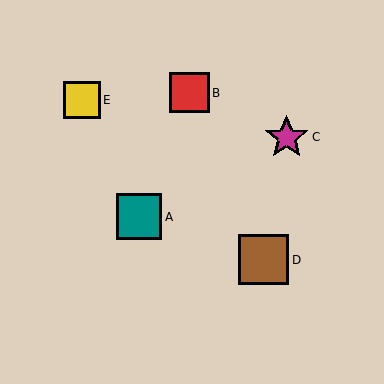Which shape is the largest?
The brown square (labeled D) is the largest.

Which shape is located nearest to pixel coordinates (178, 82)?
The red square (labeled B) at (190, 93) is nearest to that location.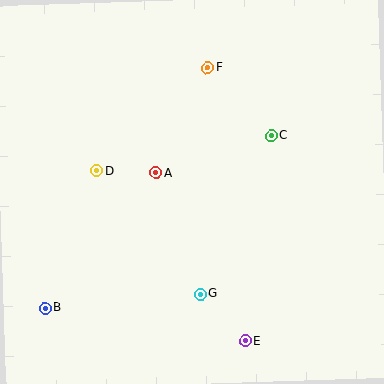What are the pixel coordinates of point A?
Point A is at (156, 173).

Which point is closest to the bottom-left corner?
Point B is closest to the bottom-left corner.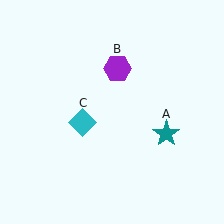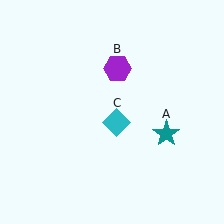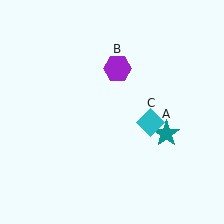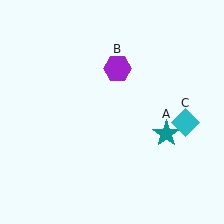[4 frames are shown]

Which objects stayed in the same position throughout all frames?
Teal star (object A) and purple hexagon (object B) remained stationary.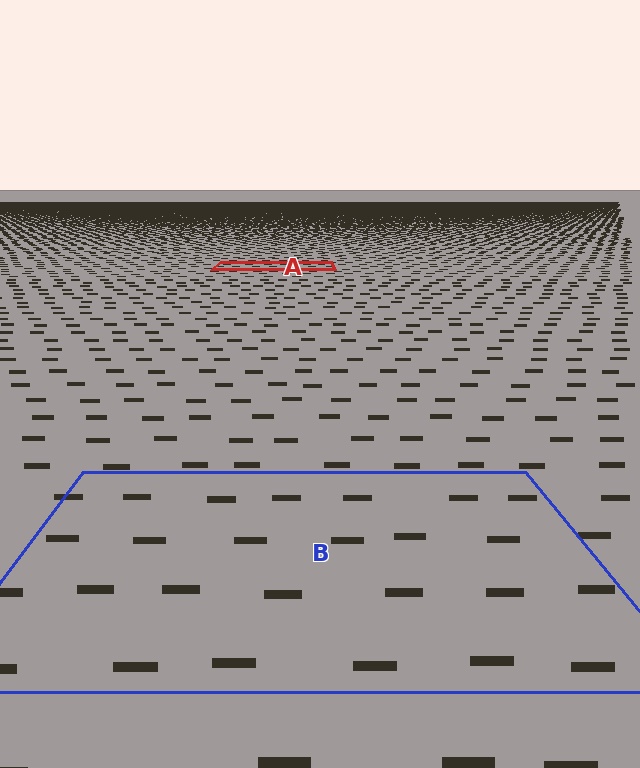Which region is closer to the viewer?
Region B is closer. The texture elements there are larger and more spread out.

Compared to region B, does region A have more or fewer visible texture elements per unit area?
Region A has more texture elements per unit area — they are packed more densely because it is farther away.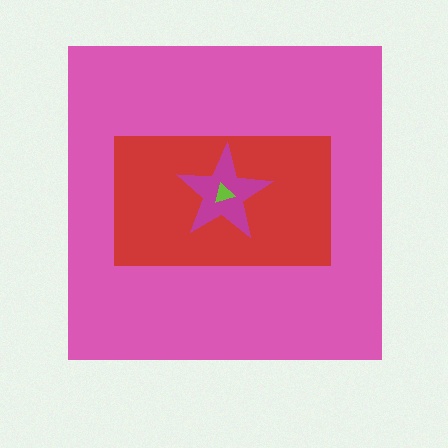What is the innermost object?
The lime triangle.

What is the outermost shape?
The pink square.